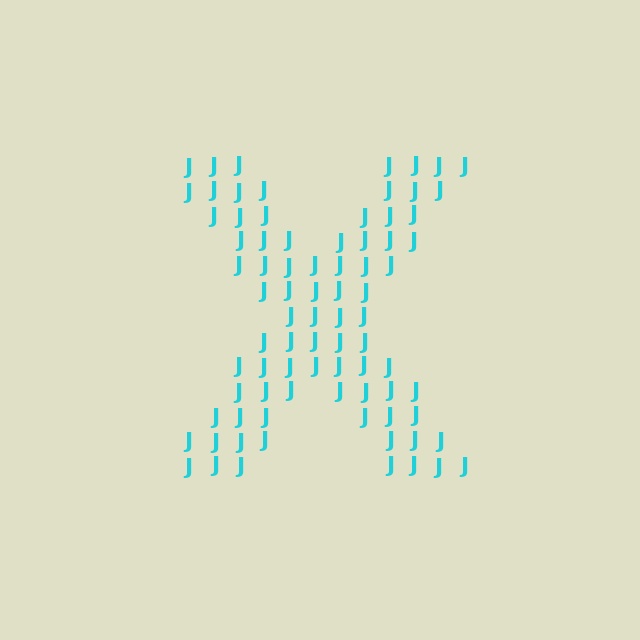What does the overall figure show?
The overall figure shows the letter X.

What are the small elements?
The small elements are letter J's.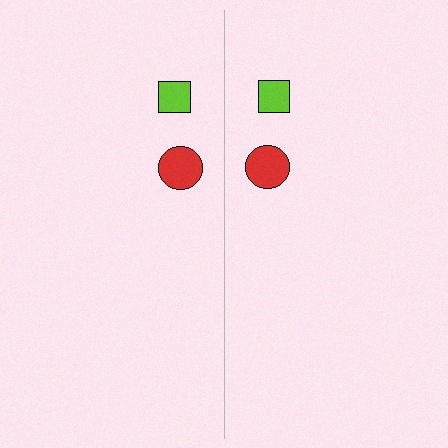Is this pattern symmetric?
Yes, this pattern has bilateral (reflection) symmetry.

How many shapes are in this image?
There are 4 shapes in this image.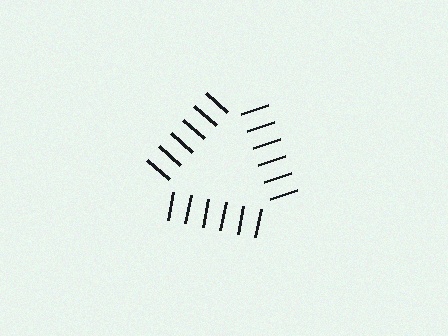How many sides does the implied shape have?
3 sides — the line-ends trace a triangle.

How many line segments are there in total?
18 — 6 along each of the 3 edges.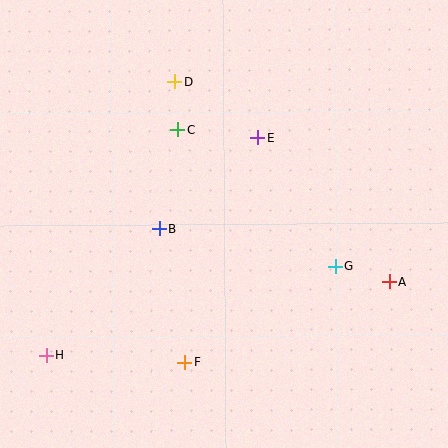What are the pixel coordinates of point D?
Point D is at (175, 82).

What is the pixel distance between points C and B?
The distance between C and B is 101 pixels.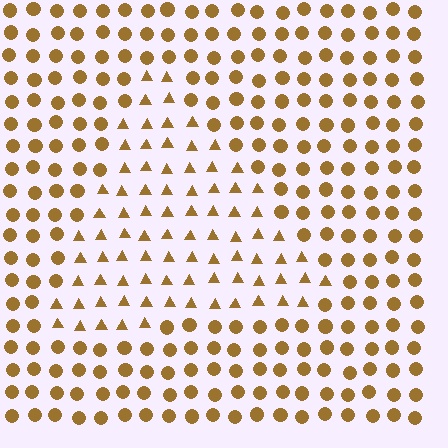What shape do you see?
I see a triangle.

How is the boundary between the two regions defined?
The boundary is defined by a change in element shape: triangles inside vs. circles outside. All elements share the same color and spacing.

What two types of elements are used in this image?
The image uses triangles inside the triangle region and circles outside it.